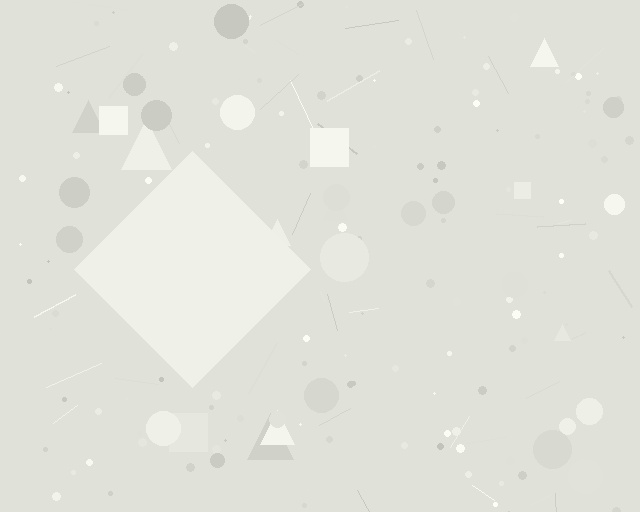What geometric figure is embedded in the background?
A diamond is embedded in the background.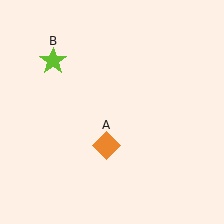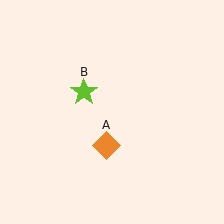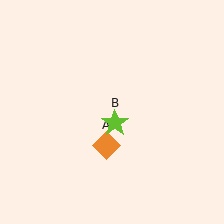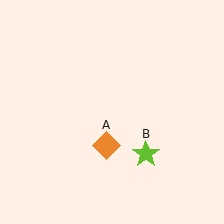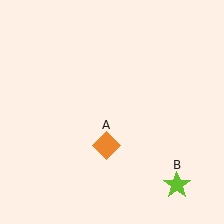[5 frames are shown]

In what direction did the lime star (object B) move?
The lime star (object B) moved down and to the right.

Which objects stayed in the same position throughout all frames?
Orange diamond (object A) remained stationary.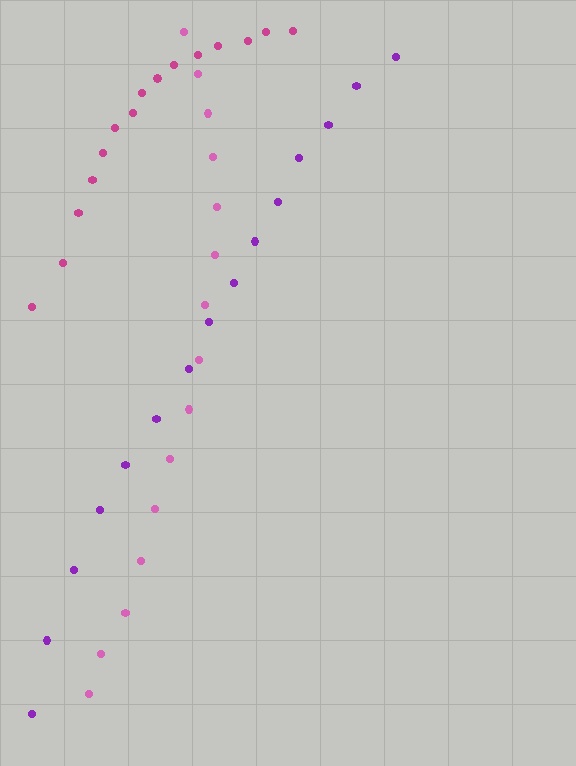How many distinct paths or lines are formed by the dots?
There are 3 distinct paths.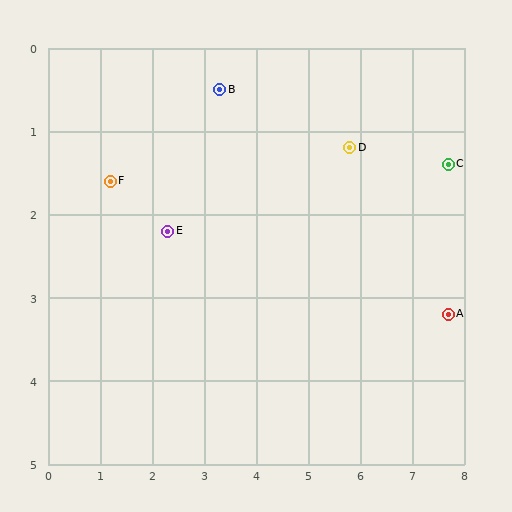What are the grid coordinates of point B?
Point B is at approximately (3.3, 0.5).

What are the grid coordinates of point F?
Point F is at approximately (1.2, 1.6).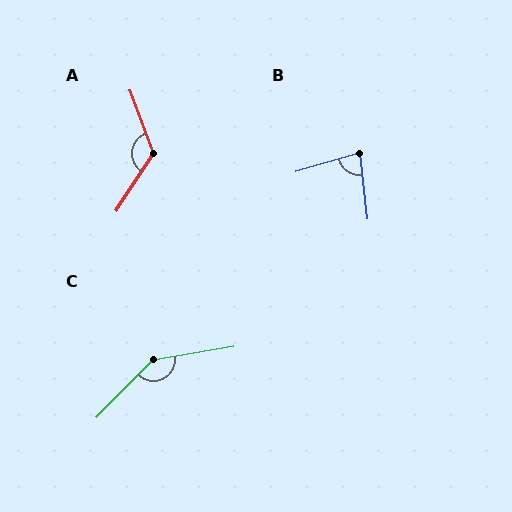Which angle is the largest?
C, at approximately 144 degrees.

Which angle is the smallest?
B, at approximately 81 degrees.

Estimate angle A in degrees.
Approximately 127 degrees.